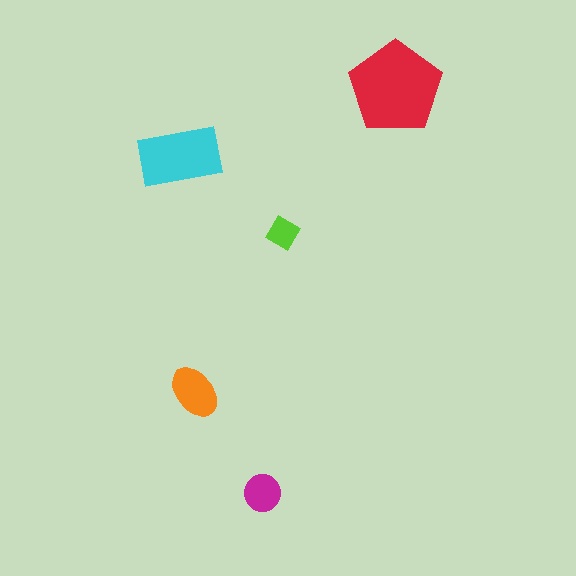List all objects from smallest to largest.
The lime square, the magenta circle, the orange ellipse, the cyan rectangle, the red pentagon.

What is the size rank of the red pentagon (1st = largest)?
1st.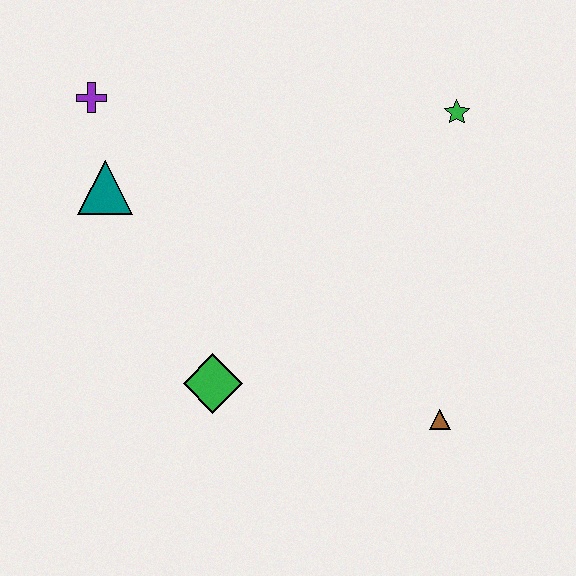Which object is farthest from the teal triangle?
The brown triangle is farthest from the teal triangle.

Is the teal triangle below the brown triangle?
No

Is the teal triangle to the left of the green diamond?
Yes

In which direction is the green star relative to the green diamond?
The green star is above the green diamond.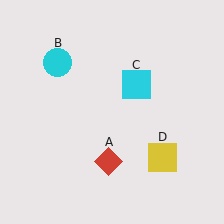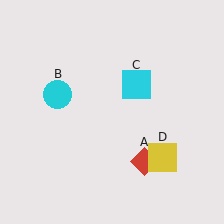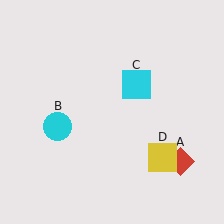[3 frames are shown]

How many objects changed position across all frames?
2 objects changed position: red diamond (object A), cyan circle (object B).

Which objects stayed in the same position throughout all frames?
Cyan square (object C) and yellow square (object D) remained stationary.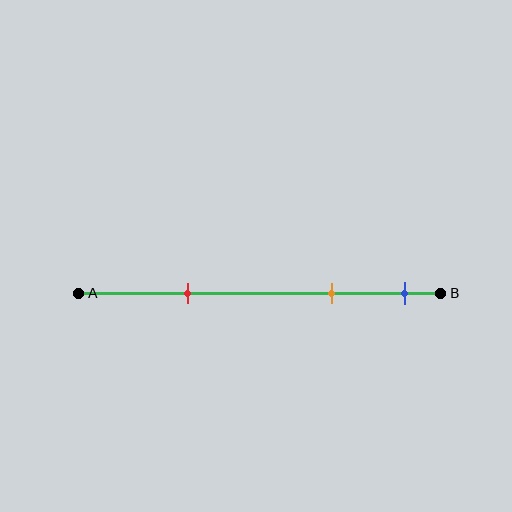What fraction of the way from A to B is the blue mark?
The blue mark is approximately 90% (0.9) of the way from A to B.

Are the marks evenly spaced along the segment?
No, the marks are not evenly spaced.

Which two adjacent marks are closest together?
The orange and blue marks are the closest adjacent pair.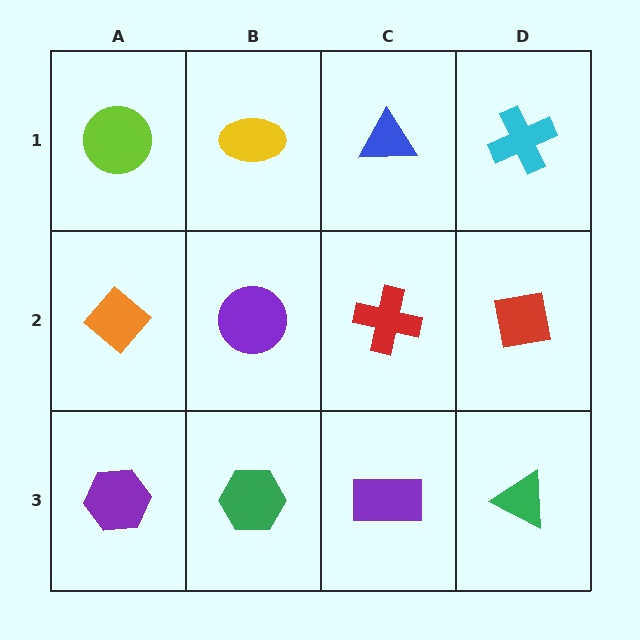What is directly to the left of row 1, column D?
A blue triangle.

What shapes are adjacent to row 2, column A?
A lime circle (row 1, column A), a purple hexagon (row 3, column A), a purple circle (row 2, column B).